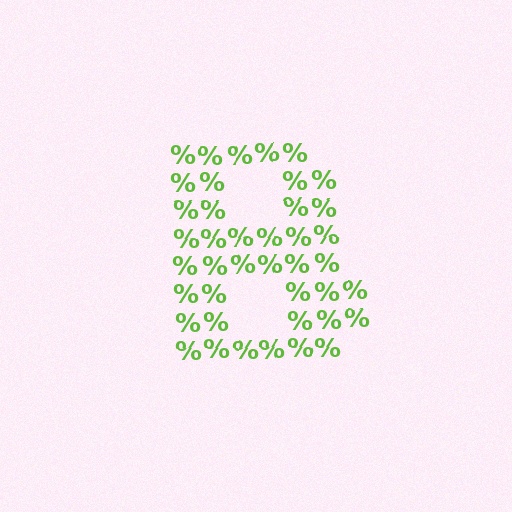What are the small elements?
The small elements are percent signs.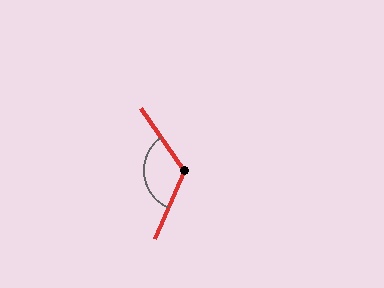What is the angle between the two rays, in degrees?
Approximately 122 degrees.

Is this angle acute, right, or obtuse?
It is obtuse.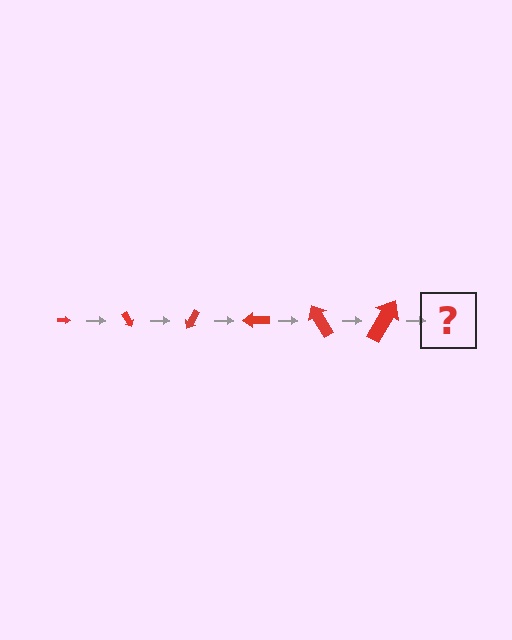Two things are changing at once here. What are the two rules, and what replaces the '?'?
The two rules are that the arrow grows larger each step and it rotates 60 degrees each step. The '?' should be an arrow, larger than the previous one and rotated 360 degrees from the start.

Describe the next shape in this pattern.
It should be an arrow, larger than the previous one and rotated 360 degrees from the start.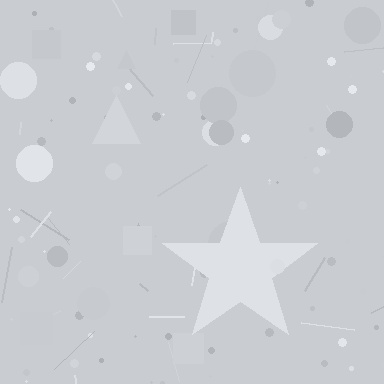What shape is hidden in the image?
A star is hidden in the image.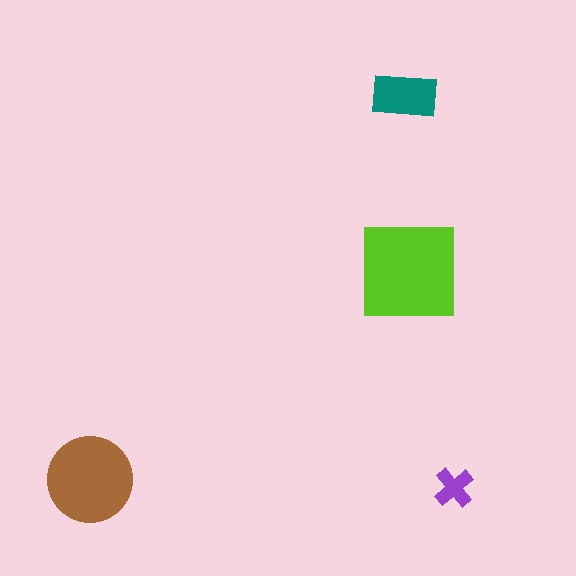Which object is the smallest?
The purple cross.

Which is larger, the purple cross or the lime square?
The lime square.